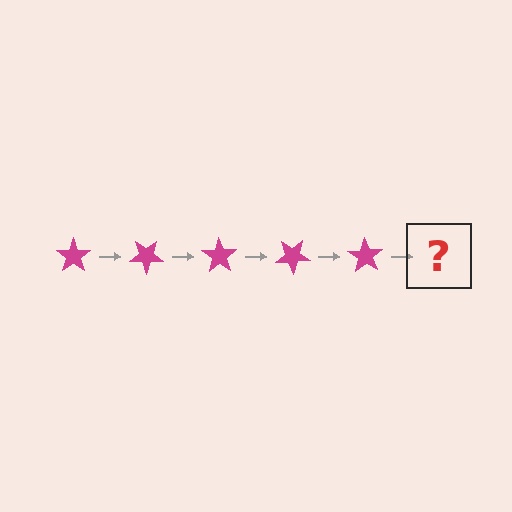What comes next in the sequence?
The next element should be a magenta star rotated 175 degrees.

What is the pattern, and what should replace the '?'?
The pattern is that the star rotates 35 degrees each step. The '?' should be a magenta star rotated 175 degrees.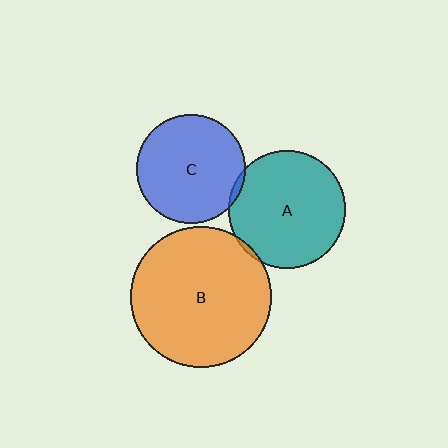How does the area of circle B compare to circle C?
Approximately 1.7 times.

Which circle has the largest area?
Circle B (orange).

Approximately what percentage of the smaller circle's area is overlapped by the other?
Approximately 5%.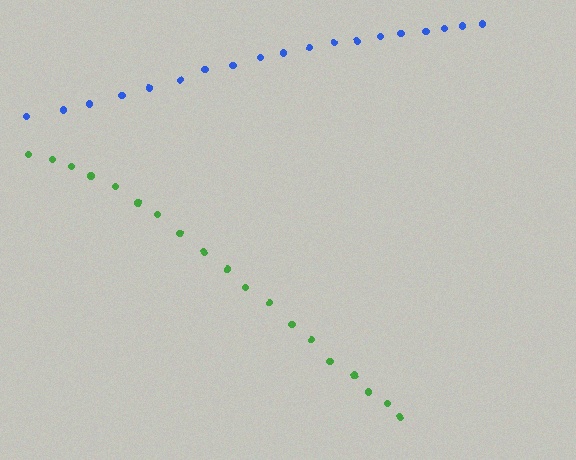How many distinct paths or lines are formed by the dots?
There are 2 distinct paths.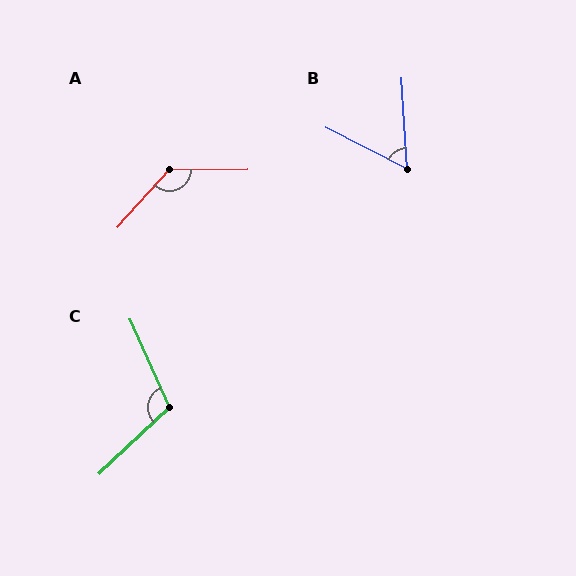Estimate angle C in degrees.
Approximately 109 degrees.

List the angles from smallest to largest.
B (60°), C (109°), A (132°).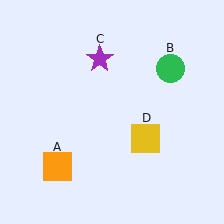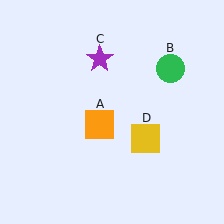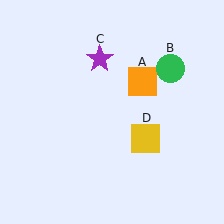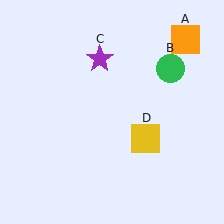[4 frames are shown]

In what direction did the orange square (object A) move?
The orange square (object A) moved up and to the right.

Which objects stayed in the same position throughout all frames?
Green circle (object B) and purple star (object C) and yellow square (object D) remained stationary.